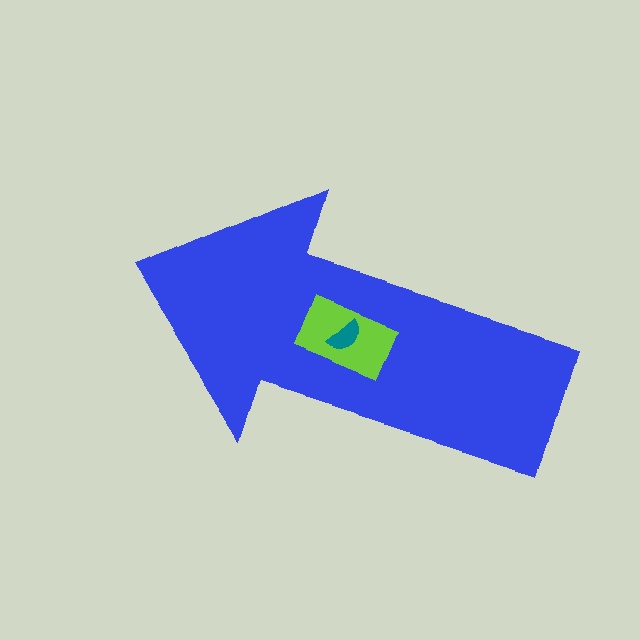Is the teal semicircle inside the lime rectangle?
Yes.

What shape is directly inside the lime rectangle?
The teal semicircle.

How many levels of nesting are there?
3.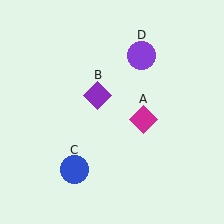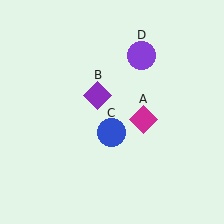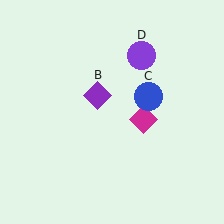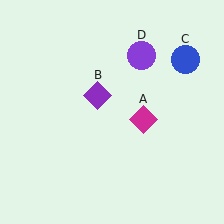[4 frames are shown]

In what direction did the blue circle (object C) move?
The blue circle (object C) moved up and to the right.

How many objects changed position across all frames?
1 object changed position: blue circle (object C).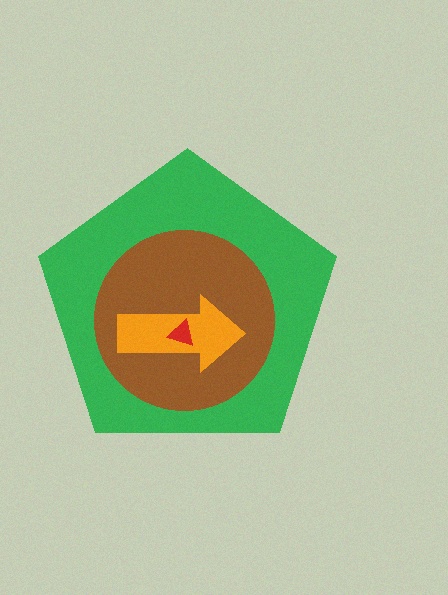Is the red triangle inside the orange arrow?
Yes.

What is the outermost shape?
The green pentagon.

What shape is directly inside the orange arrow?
The red triangle.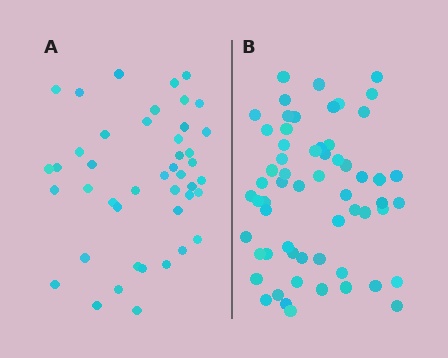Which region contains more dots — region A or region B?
Region B (the right region) has more dots.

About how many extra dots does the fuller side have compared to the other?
Region B has approximately 15 more dots than region A.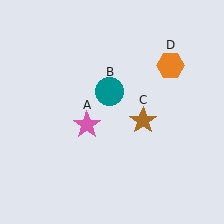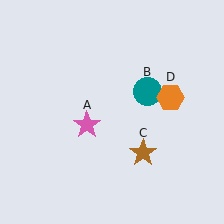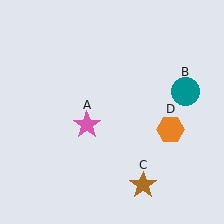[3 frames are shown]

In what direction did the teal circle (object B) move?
The teal circle (object B) moved right.